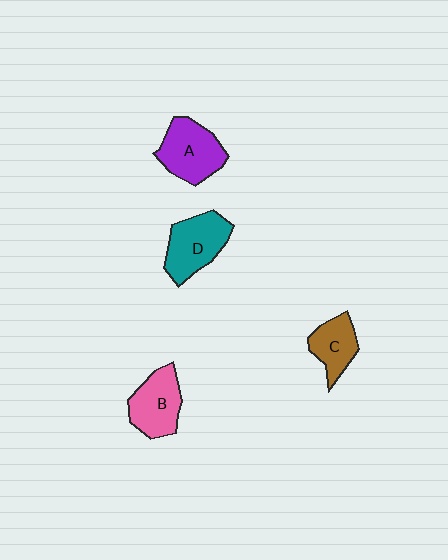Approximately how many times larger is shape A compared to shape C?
Approximately 1.5 times.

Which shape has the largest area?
Shape A (purple).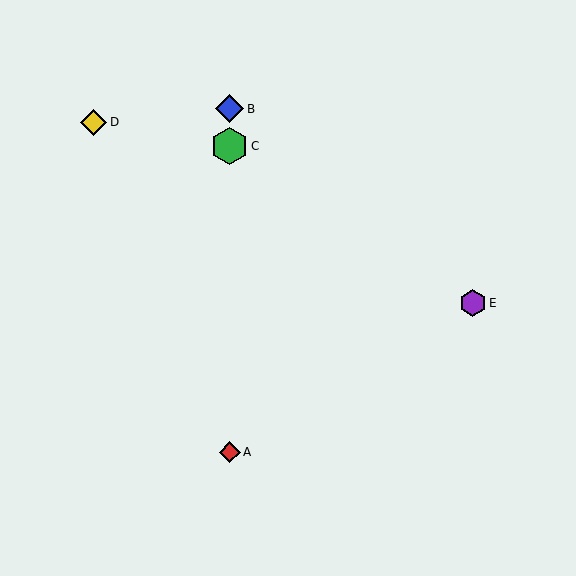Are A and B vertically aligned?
Yes, both are at x≈230.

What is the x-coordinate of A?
Object A is at x≈230.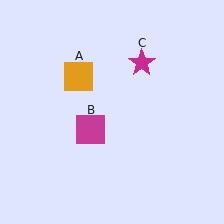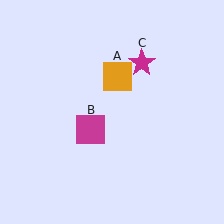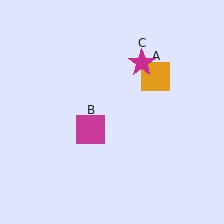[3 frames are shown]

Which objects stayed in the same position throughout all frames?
Magenta square (object B) and magenta star (object C) remained stationary.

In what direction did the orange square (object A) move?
The orange square (object A) moved right.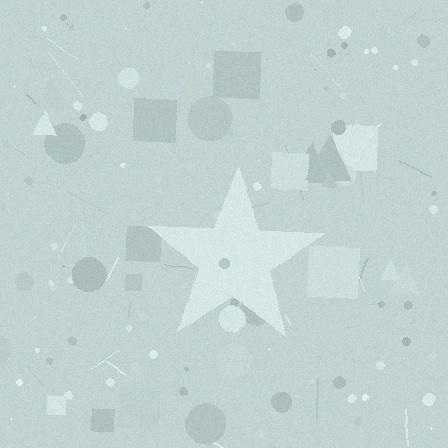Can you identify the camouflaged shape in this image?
The camouflaged shape is a star.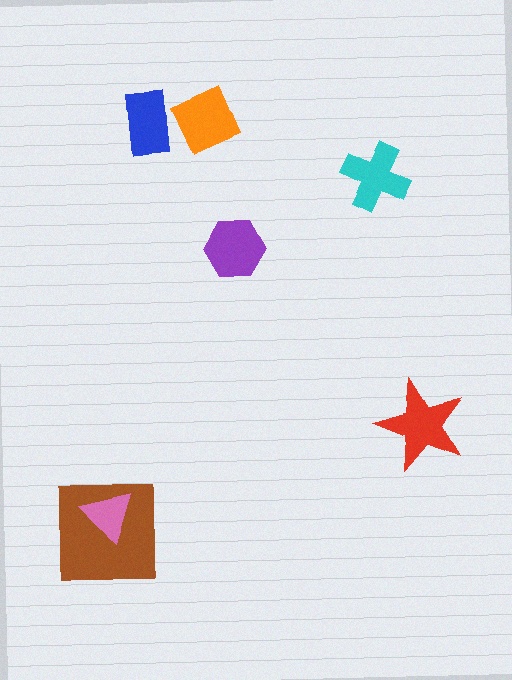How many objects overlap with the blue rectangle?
1 object overlaps with the blue rectangle.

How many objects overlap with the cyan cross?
0 objects overlap with the cyan cross.